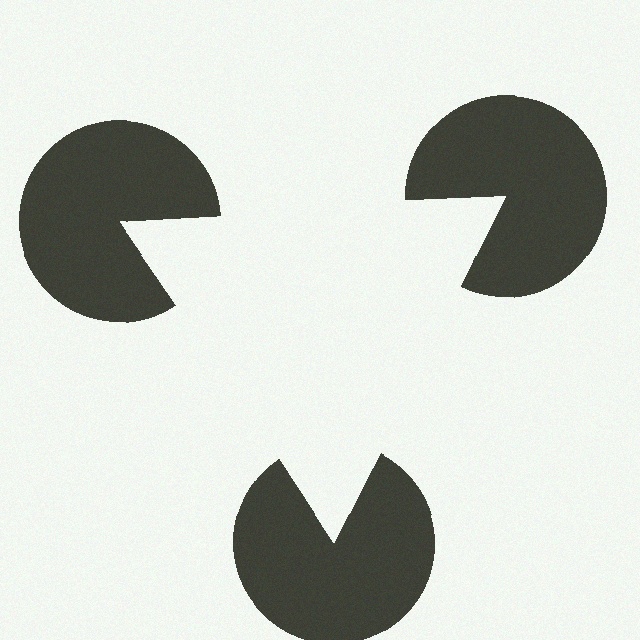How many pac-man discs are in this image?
There are 3 — one at each vertex of the illusory triangle.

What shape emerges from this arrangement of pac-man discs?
An illusory triangle — its edges are inferred from the aligned wedge cuts in the pac-man discs, not physically drawn.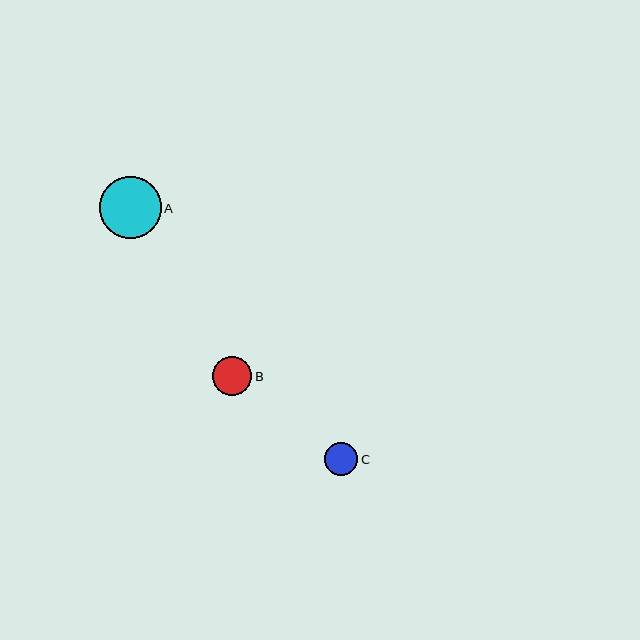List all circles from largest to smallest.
From largest to smallest: A, B, C.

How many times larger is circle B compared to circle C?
Circle B is approximately 1.2 times the size of circle C.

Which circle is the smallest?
Circle C is the smallest with a size of approximately 33 pixels.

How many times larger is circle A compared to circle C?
Circle A is approximately 1.9 times the size of circle C.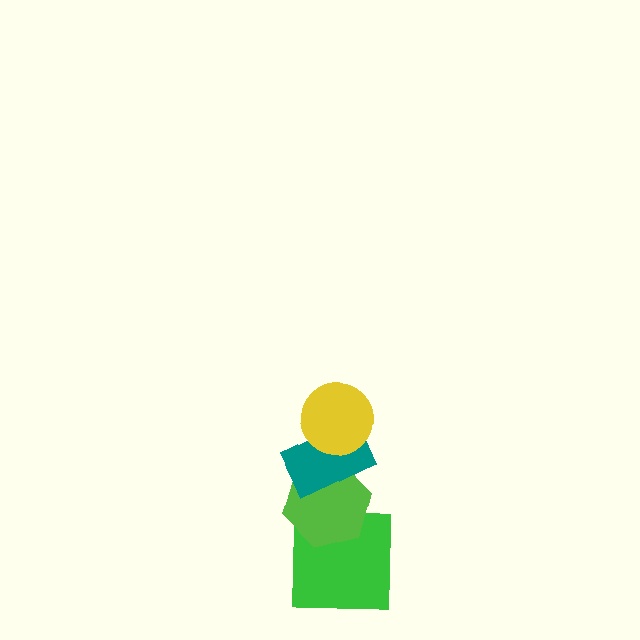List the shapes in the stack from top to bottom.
From top to bottom: the yellow circle, the teal rectangle, the lime hexagon, the green square.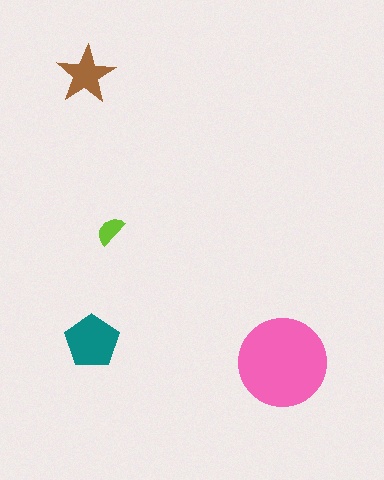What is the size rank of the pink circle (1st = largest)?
1st.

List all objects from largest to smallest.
The pink circle, the teal pentagon, the brown star, the lime semicircle.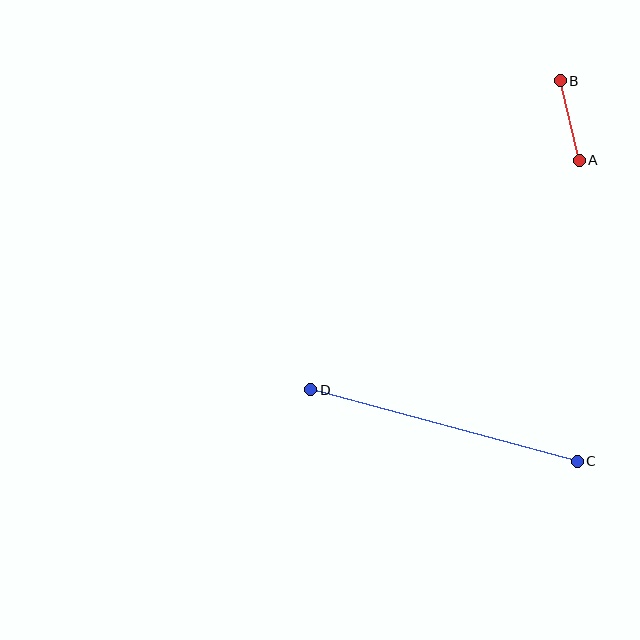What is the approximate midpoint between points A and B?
The midpoint is at approximately (570, 120) pixels.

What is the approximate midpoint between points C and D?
The midpoint is at approximately (444, 425) pixels.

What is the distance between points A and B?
The distance is approximately 82 pixels.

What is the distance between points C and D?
The distance is approximately 276 pixels.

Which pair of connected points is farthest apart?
Points C and D are farthest apart.